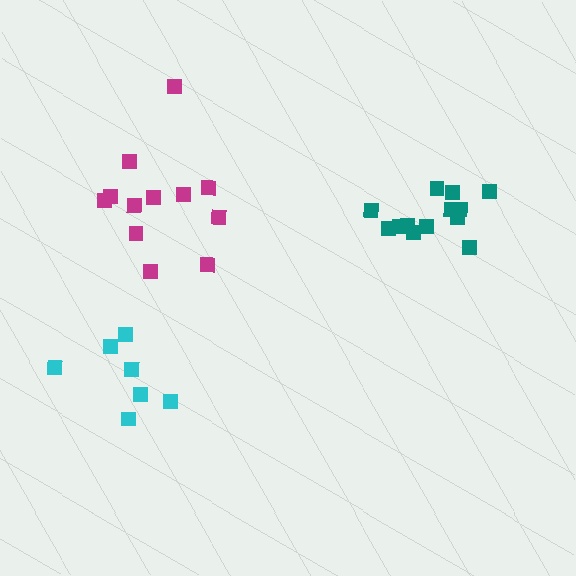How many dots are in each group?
Group 1: 12 dots, Group 2: 13 dots, Group 3: 7 dots (32 total).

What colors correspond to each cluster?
The clusters are colored: magenta, teal, cyan.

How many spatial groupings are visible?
There are 3 spatial groupings.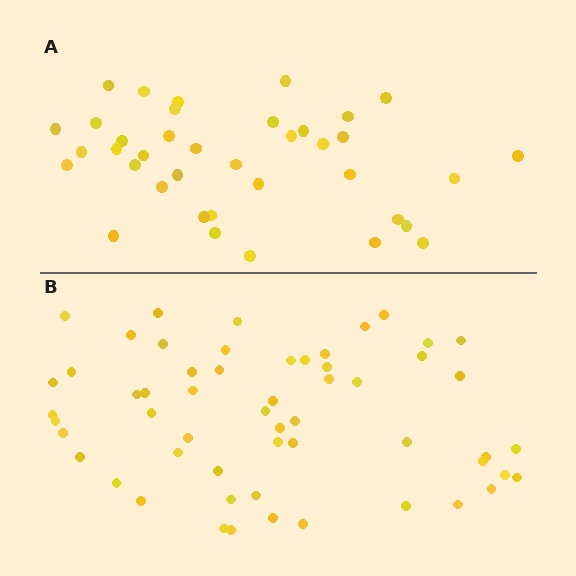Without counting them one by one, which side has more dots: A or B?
Region B (the bottom region) has more dots.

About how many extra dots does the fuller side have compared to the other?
Region B has approximately 20 more dots than region A.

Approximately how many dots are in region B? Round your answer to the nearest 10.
About 60 dots. (The exact count is 56, which rounds to 60.)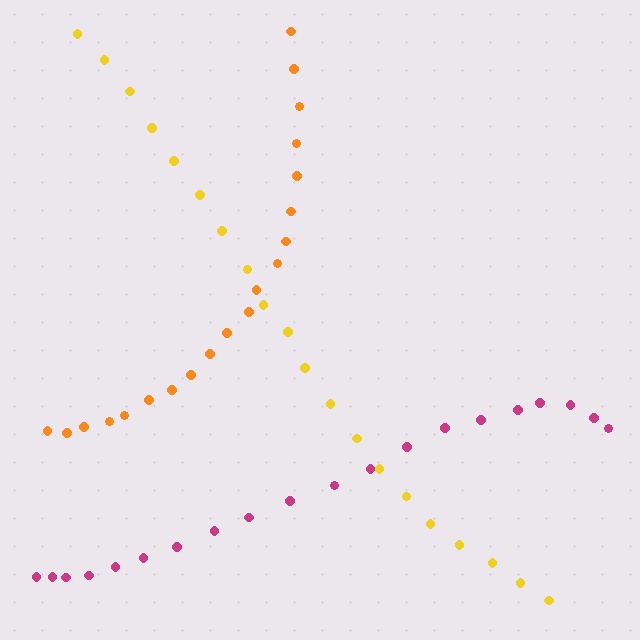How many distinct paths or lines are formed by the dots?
There are 3 distinct paths.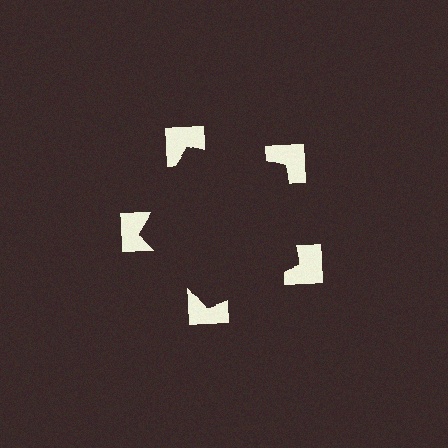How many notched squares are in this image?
There are 5 — one at each vertex of the illusory pentagon.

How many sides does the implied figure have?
5 sides.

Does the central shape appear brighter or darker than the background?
It typically appears slightly darker than the background, even though no actual brightness change is drawn.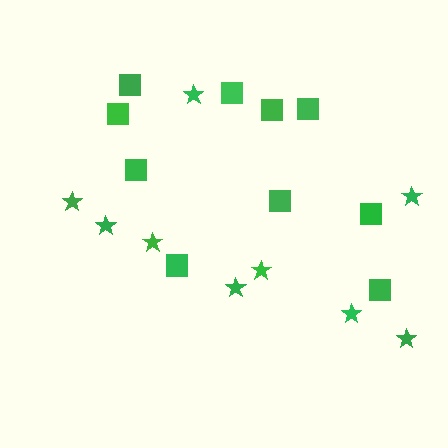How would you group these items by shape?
There are 2 groups: one group of squares (10) and one group of stars (9).